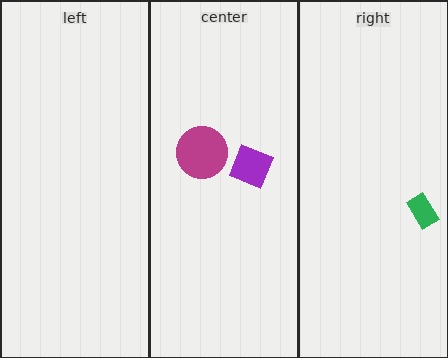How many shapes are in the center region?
2.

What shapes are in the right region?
The green rectangle.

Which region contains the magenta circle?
The center region.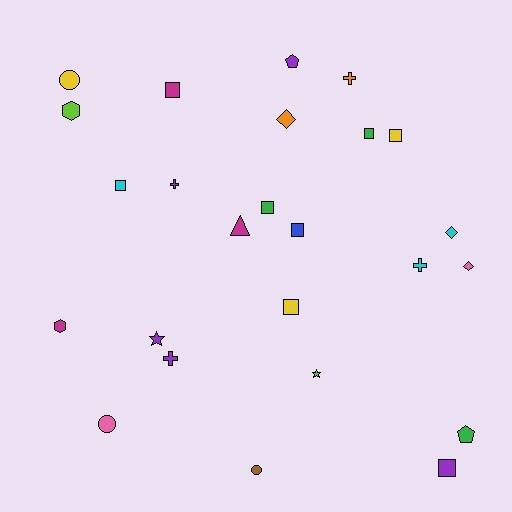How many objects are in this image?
There are 25 objects.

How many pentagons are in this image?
There are 2 pentagons.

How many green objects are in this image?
There are 3 green objects.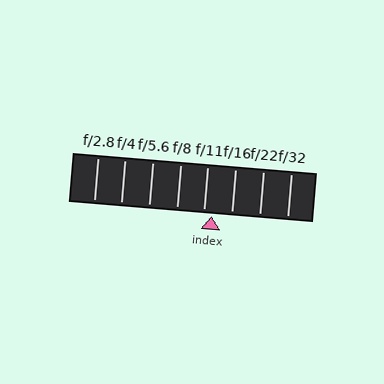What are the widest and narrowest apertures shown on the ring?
The widest aperture shown is f/2.8 and the narrowest is f/32.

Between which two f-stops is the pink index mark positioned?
The index mark is between f/11 and f/16.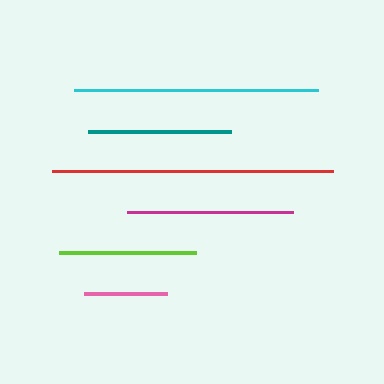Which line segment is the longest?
The red line is the longest at approximately 281 pixels.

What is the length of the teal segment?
The teal segment is approximately 143 pixels long.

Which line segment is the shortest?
The pink line is the shortest at approximately 83 pixels.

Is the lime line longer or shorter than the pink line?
The lime line is longer than the pink line.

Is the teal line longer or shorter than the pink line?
The teal line is longer than the pink line.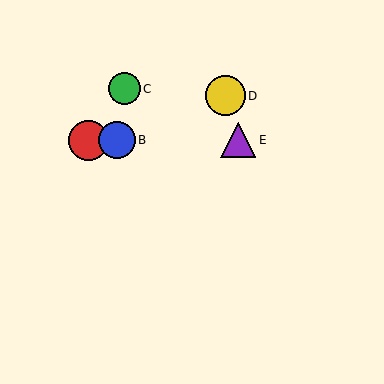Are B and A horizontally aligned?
Yes, both are at y≈140.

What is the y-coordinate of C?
Object C is at y≈89.